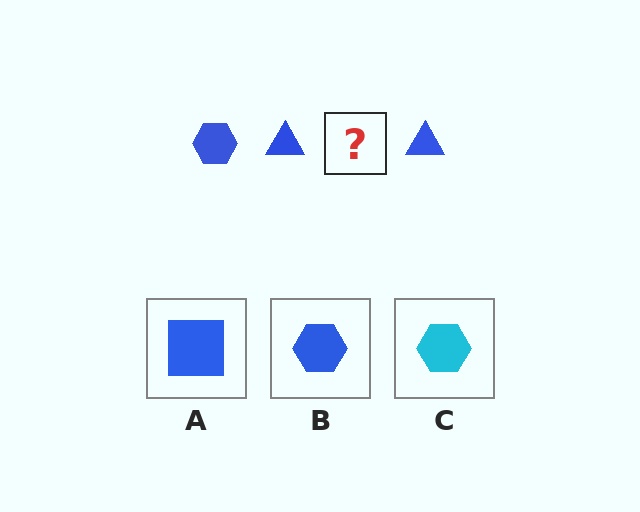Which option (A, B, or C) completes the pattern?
B.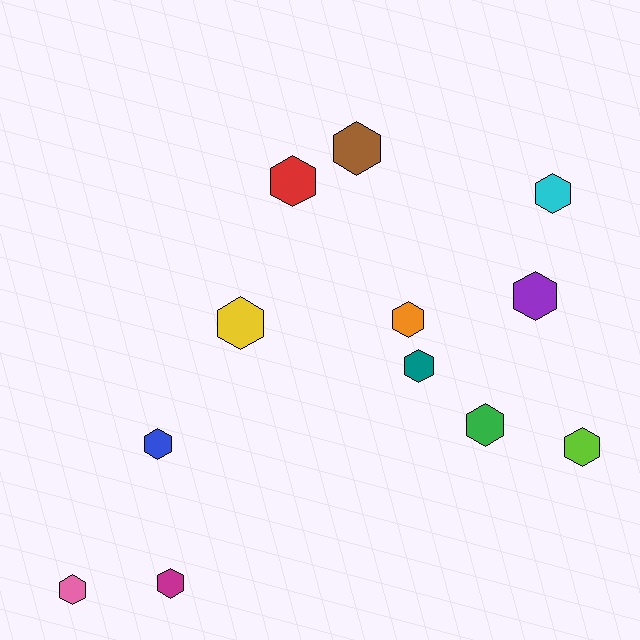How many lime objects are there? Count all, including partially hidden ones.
There is 1 lime object.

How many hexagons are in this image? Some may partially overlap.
There are 12 hexagons.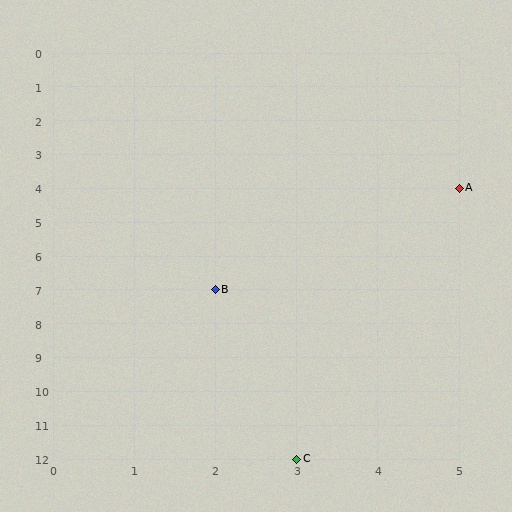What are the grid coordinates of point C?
Point C is at grid coordinates (3, 12).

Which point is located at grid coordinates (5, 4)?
Point A is at (5, 4).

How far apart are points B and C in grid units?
Points B and C are 1 column and 5 rows apart (about 5.1 grid units diagonally).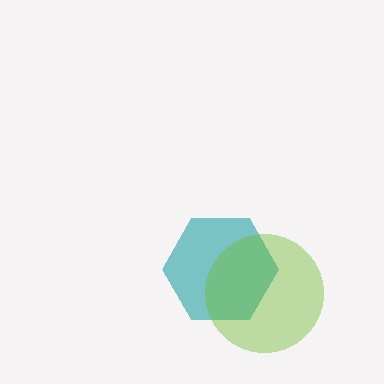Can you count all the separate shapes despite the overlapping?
Yes, there are 2 separate shapes.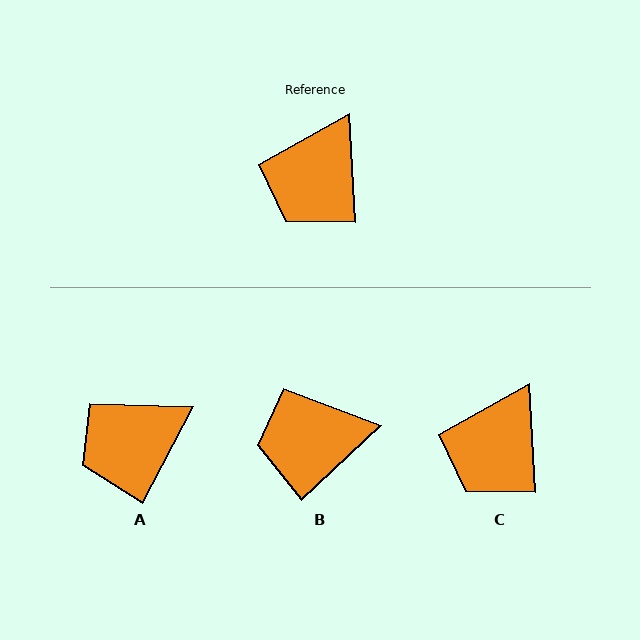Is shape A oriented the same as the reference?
No, it is off by about 31 degrees.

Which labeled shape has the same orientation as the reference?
C.